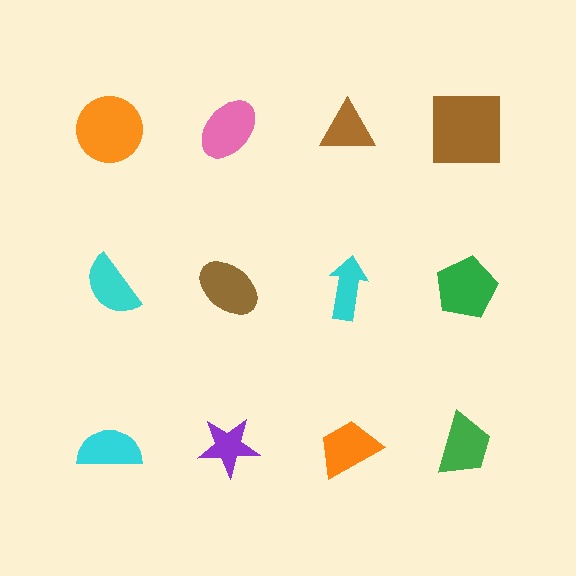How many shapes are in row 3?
4 shapes.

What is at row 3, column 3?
An orange trapezoid.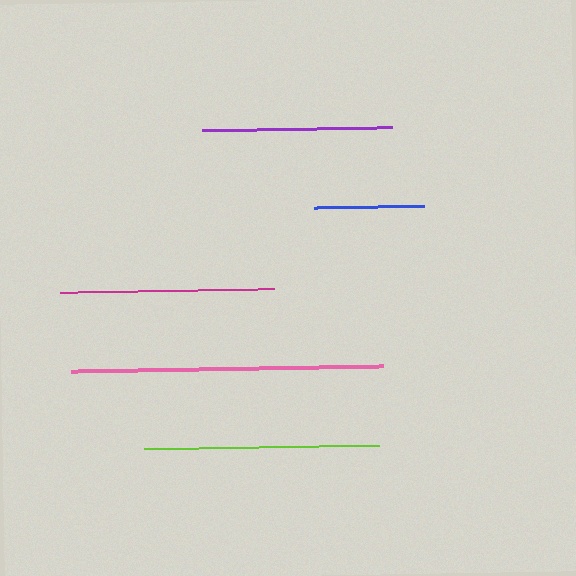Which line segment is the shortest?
The blue line is the shortest at approximately 110 pixels.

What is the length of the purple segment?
The purple segment is approximately 189 pixels long.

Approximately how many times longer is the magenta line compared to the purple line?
The magenta line is approximately 1.1 times the length of the purple line.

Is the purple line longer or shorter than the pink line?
The pink line is longer than the purple line.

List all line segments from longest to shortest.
From longest to shortest: pink, lime, magenta, purple, blue.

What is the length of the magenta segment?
The magenta segment is approximately 214 pixels long.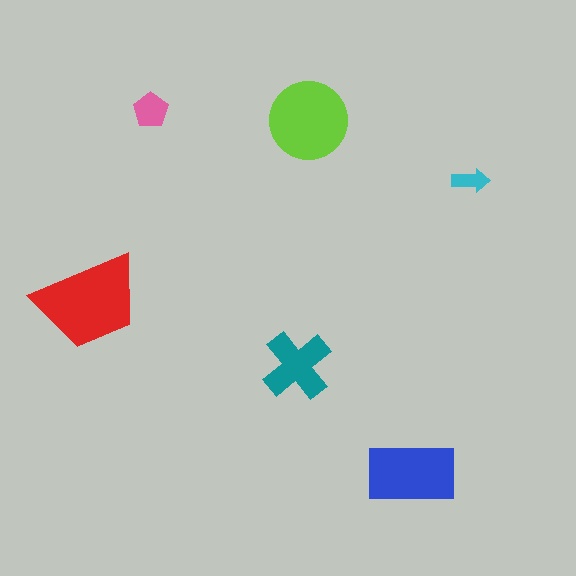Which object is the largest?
The red trapezoid.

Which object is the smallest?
The cyan arrow.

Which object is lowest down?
The blue rectangle is bottommost.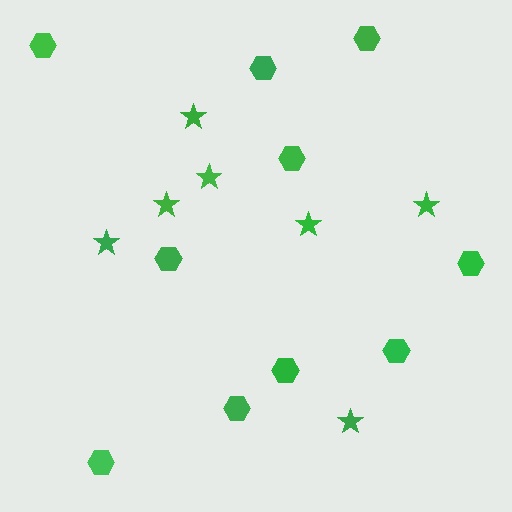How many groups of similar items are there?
There are 2 groups: one group of stars (7) and one group of hexagons (10).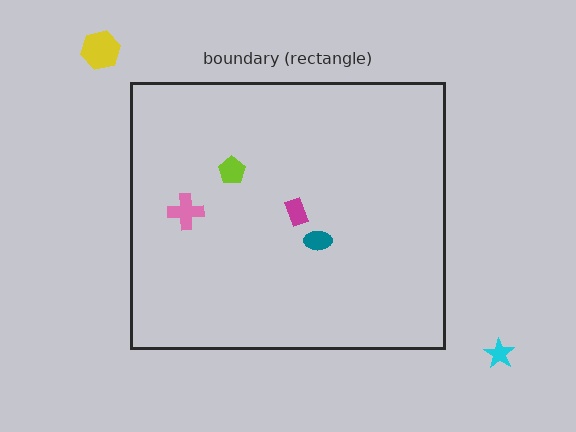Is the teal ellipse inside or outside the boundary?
Inside.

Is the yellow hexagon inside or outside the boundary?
Outside.